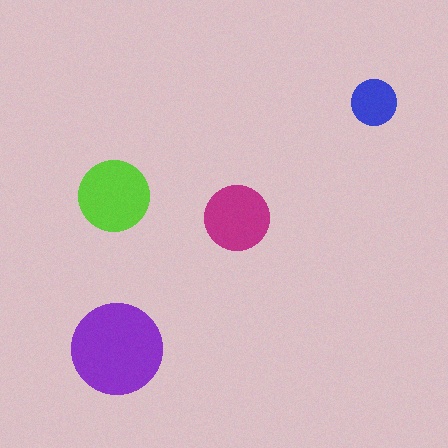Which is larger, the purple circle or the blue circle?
The purple one.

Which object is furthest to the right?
The blue circle is rightmost.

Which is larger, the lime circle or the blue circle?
The lime one.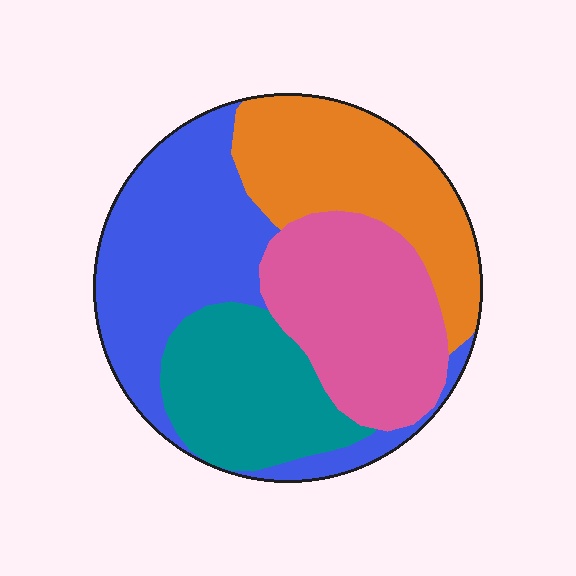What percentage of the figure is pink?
Pink covers about 25% of the figure.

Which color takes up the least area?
Teal, at roughly 20%.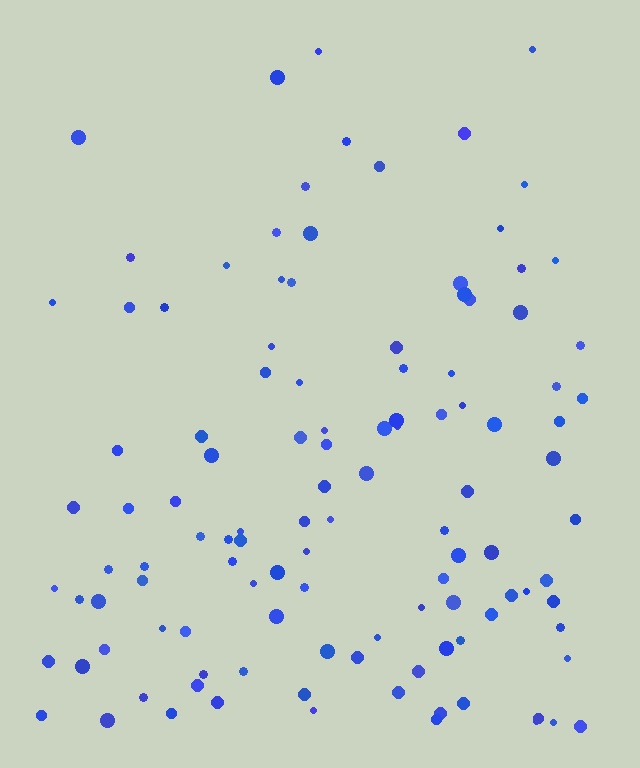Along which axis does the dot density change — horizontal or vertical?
Vertical.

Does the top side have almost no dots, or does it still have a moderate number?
Still a moderate number, just noticeably fewer than the bottom.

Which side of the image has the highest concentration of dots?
The bottom.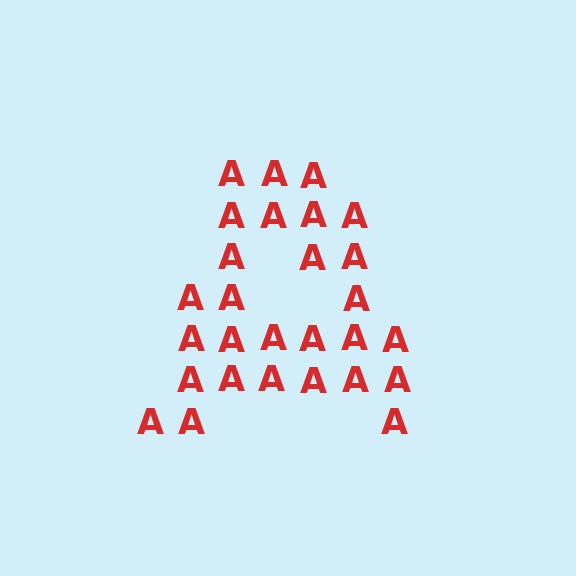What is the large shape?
The large shape is the letter A.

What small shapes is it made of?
It is made of small letter A's.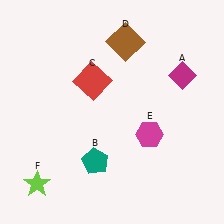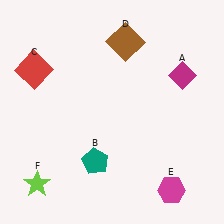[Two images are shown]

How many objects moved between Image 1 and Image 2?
2 objects moved between the two images.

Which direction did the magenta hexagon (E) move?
The magenta hexagon (E) moved down.